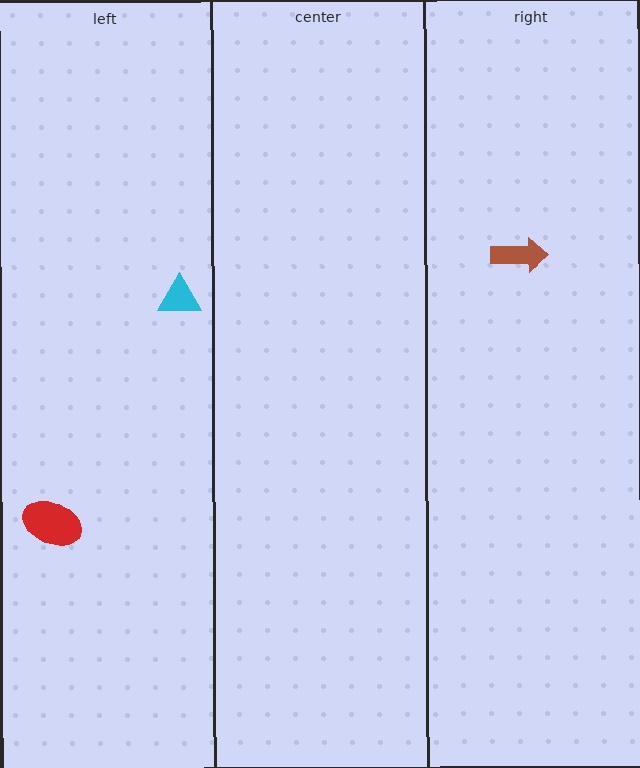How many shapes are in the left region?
2.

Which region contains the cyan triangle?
The left region.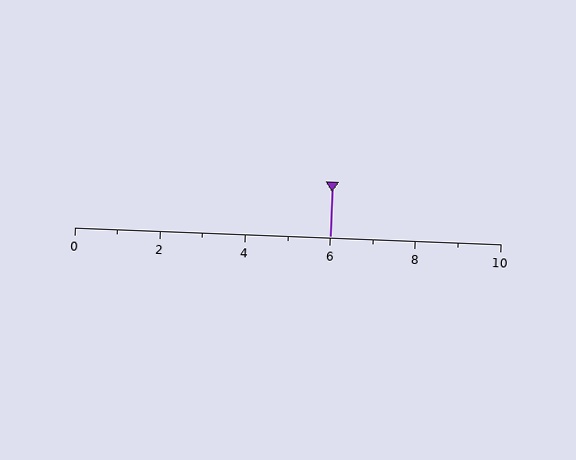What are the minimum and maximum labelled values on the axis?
The axis runs from 0 to 10.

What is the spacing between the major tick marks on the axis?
The major ticks are spaced 2 apart.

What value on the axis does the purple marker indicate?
The marker indicates approximately 6.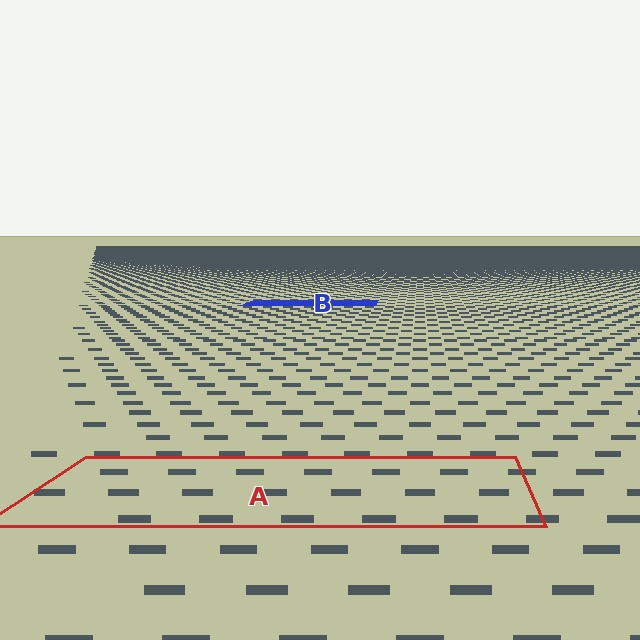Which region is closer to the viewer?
Region A is closer. The texture elements there are larger and more spread out.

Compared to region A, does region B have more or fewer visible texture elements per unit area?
Region B has more texture elements per unit area — they are packed more densely because it is farther away.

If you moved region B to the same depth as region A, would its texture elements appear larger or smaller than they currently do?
They would appear larger. At a closer depth, the same texture elements are projected at a bigger on-screen size.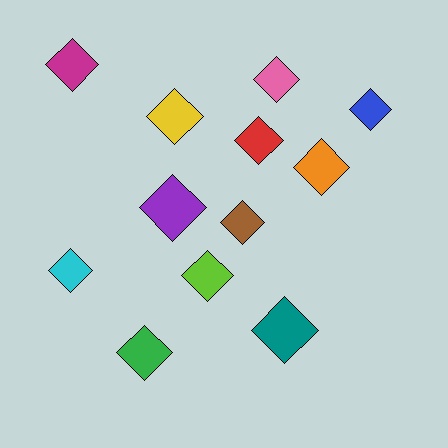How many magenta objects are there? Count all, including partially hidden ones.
There is 1 magenta object.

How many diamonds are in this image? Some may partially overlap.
There are 12 diamonds.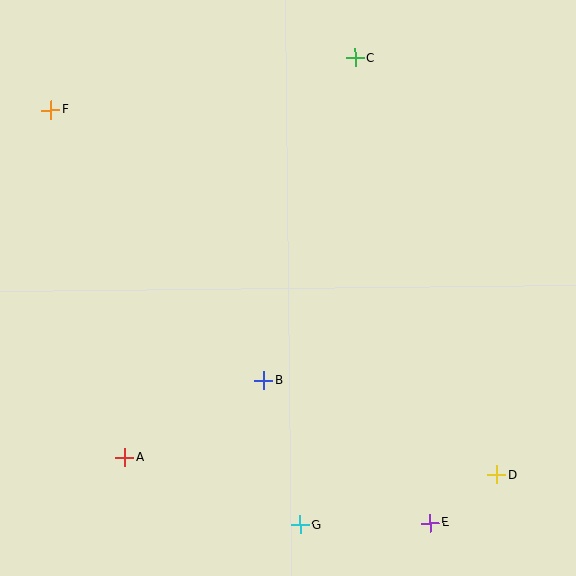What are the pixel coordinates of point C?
Point C is at (355, 58).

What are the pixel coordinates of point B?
Point B is at (264, 380).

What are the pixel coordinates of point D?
Point D is at (497, 475).